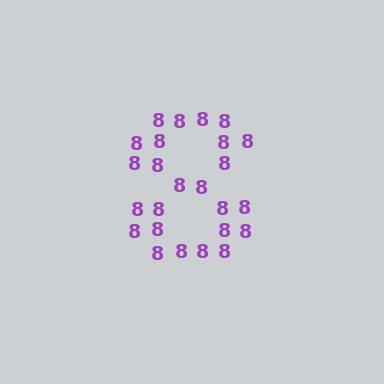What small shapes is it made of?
It is made of small digit 8's.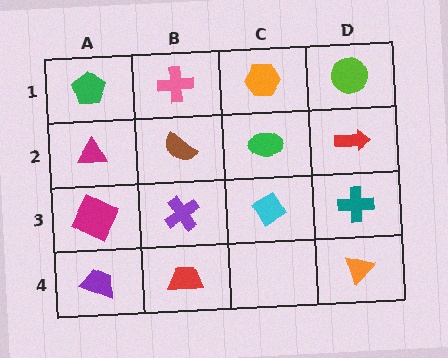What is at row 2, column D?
A red arrow.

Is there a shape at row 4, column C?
No, that cell is empty.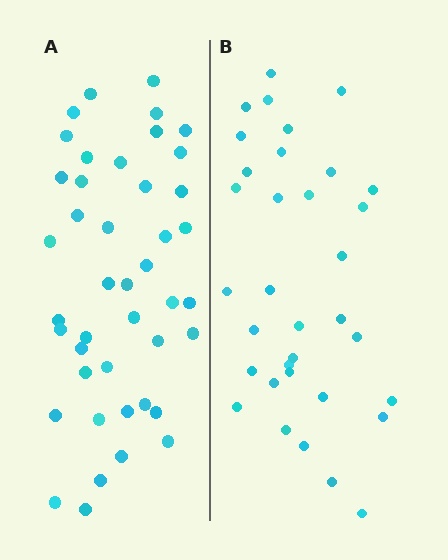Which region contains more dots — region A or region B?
Region A (the left region) has more dots.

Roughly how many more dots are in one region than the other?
Region A has roughly 8 or so more dots than region B.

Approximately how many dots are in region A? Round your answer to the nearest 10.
About 40 dots. (The exact count is 43, which rounds to 40.)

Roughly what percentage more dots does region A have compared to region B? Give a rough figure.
About 25% more.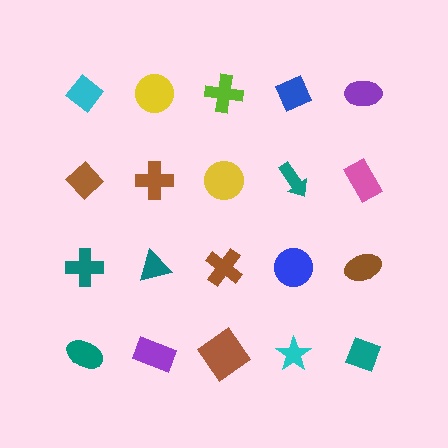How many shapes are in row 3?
5 shapes.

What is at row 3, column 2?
A teal triangle.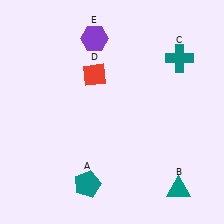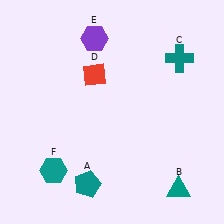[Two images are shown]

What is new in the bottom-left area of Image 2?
A teal hexagon (F) was added in the bottom-left area of Image 2.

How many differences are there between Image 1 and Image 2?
There is 1 difference between the two images.